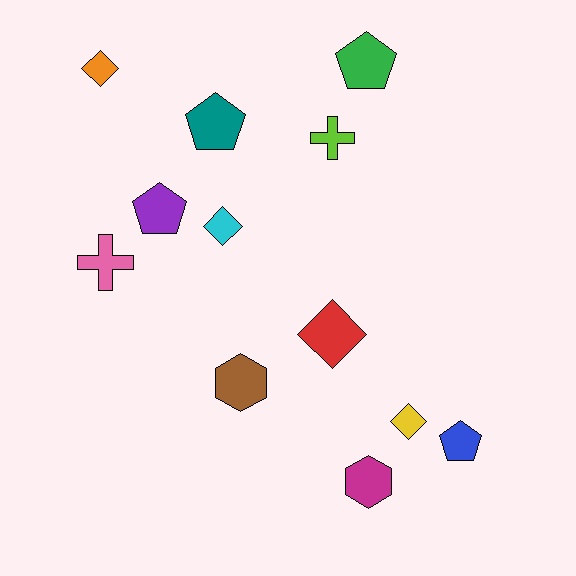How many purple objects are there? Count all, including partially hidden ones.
There is 1 purple object.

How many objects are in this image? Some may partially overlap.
There are 12 objects.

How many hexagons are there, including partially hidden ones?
There are 2 hexagons.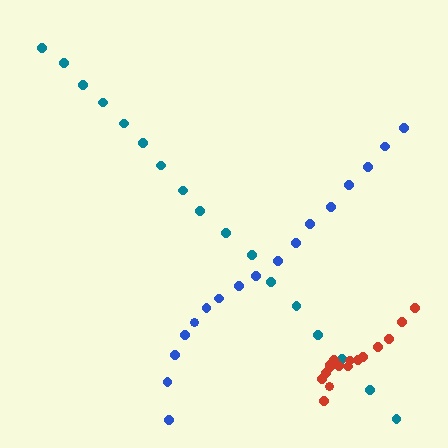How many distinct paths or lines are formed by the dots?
There are 3 distinct paths.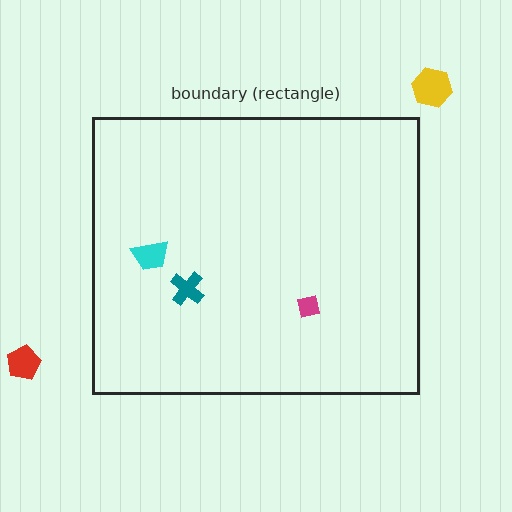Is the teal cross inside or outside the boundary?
Inside.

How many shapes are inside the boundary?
3 inside, 2 outside.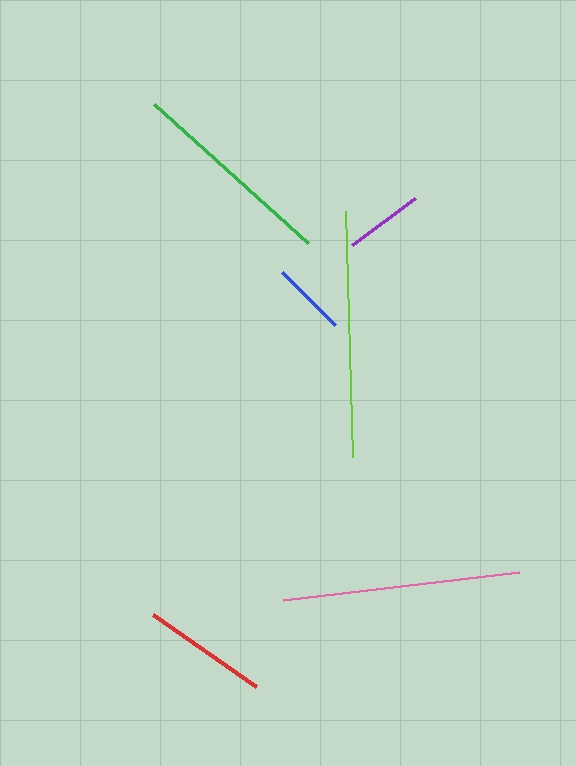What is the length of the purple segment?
The purple segment is approximately 78 pixels long.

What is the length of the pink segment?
The pink segment is approximately 237 pixels long.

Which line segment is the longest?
The lime line is the longest at approximately 246 pixels.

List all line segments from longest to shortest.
From longest to shortest: lime, pink, green, red, purple, blue.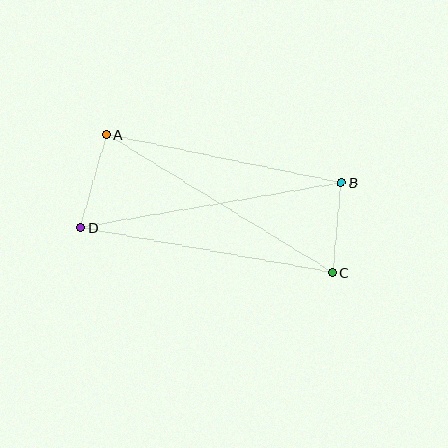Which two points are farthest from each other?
Points B and D are farthest from each other.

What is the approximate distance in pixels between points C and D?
The distance between C and D is approximately 256 pixels.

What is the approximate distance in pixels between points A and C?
The distance between A and C is approximately 265 pixels.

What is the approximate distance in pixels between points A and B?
The distance between A and B is approximately 240 pixels.